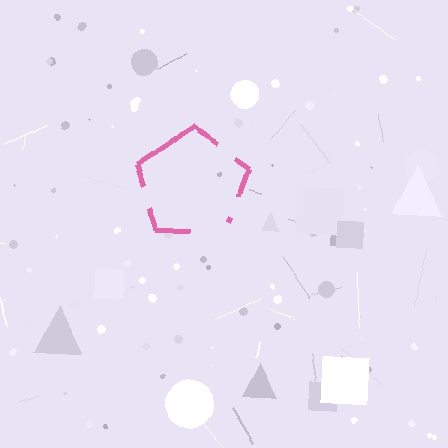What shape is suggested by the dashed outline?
The dashed outline suggests a pentagon.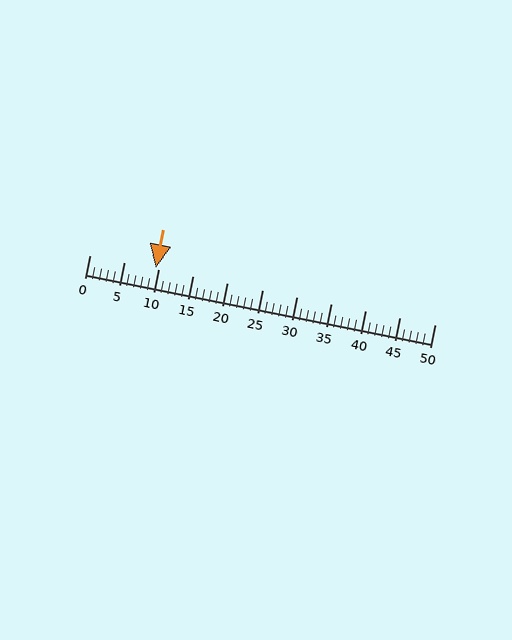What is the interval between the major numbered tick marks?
The major tick marks are spaced 5 units apart.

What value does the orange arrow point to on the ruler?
The orange arrow points to approximately 10.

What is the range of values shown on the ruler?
The ruler shows values from 0 to 50.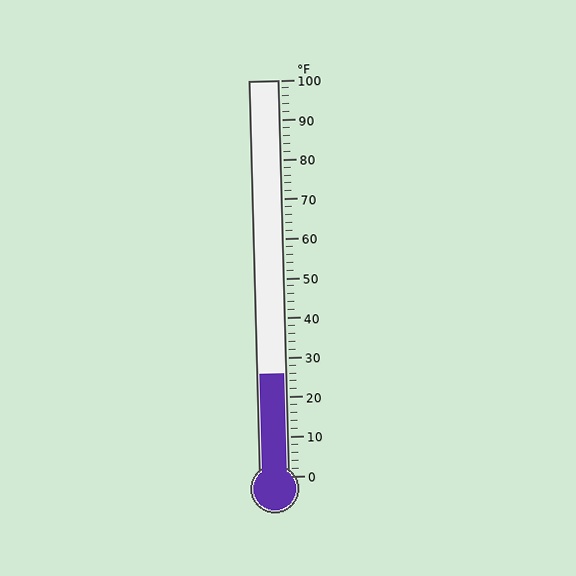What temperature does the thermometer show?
The thermometer shows approximately 26°F.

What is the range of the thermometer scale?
The thermometer scale ranges from 0°F to 100°F.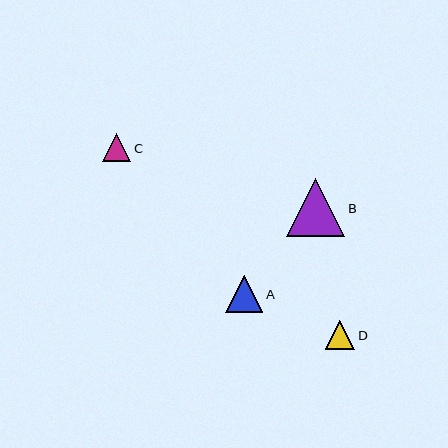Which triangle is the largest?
Triangle B is the largest with a size of approximately 58 pixels.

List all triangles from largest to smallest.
From largest to smallest: B, A, D, C.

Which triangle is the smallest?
Triangle C is the smallest with a size of approximately 28 pixels.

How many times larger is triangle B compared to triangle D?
Triangle B is approximately 2.0 times the size of triangle D.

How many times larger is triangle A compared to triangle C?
Triangle A is approximately 1.3 times the size of triangle C.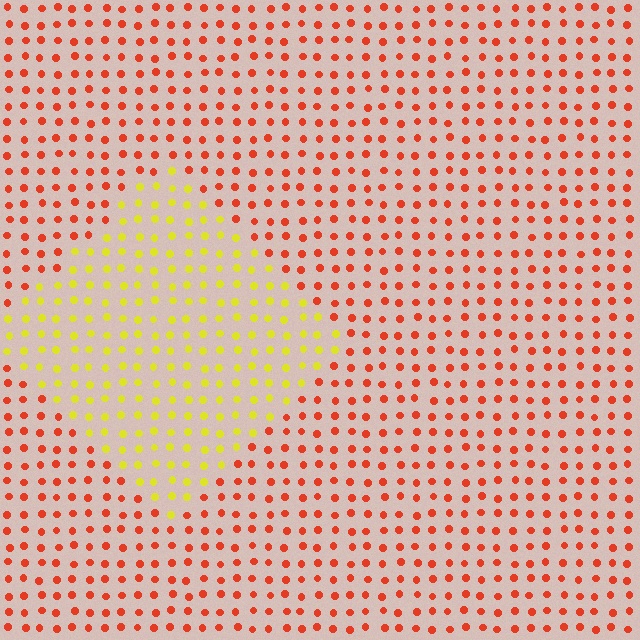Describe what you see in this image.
The image is filled with small red elements in a uniform arrangement. A diamond-shaped region is visible where the elements are tinted to a slightly different hue, forming a subtle color boundary.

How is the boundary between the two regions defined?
The boundary is defined purely by a slight shift in hue (about 55 degrees). Spacing, size, and orientation are identical on both sides.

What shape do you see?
I see a diamond.